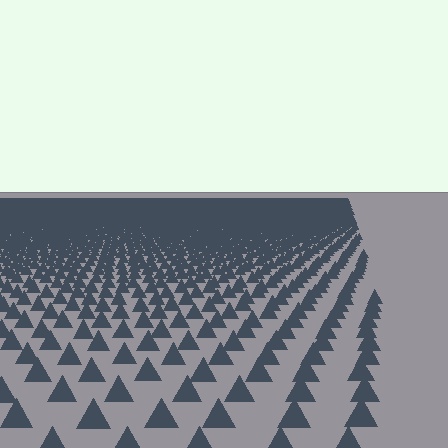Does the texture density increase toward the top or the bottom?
Density increases toward the top.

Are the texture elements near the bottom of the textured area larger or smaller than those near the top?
Larger. Near the bottom, elements are closer to the viewer and appear at a bigger on-screen size.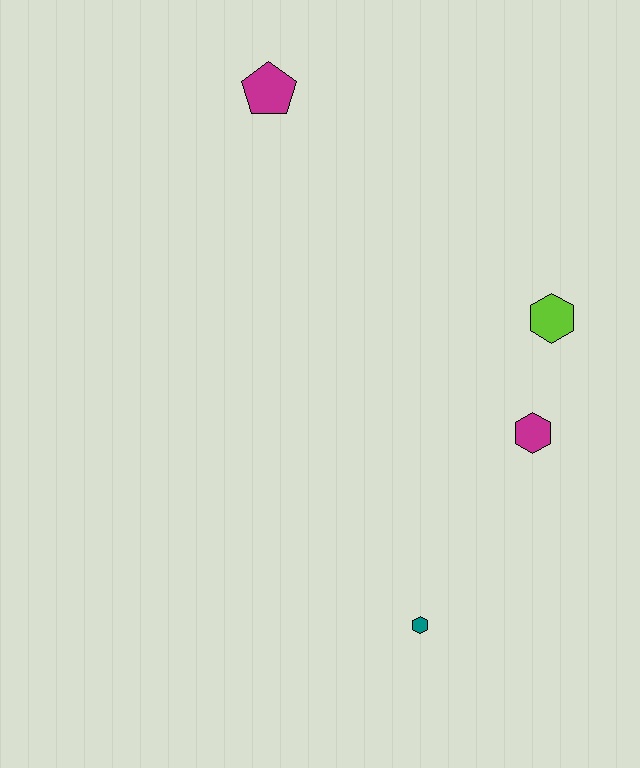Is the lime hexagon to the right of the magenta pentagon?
Yes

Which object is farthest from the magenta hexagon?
The magenta pentagon is farthest from the magenta hexagon.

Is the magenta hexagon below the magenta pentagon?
Yes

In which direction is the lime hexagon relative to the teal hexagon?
The lime hexagon is above the teal hexagon.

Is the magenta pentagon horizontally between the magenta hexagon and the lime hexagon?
No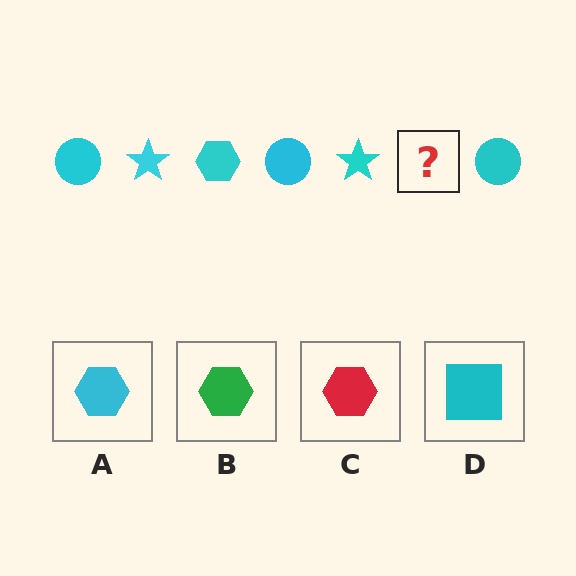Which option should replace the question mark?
Option A.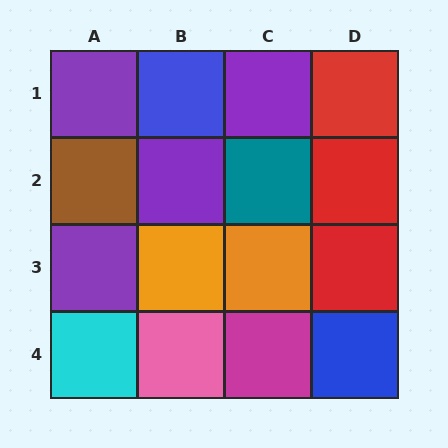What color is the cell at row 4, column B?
Pink.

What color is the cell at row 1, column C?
Purple.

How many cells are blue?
2 cells are blue.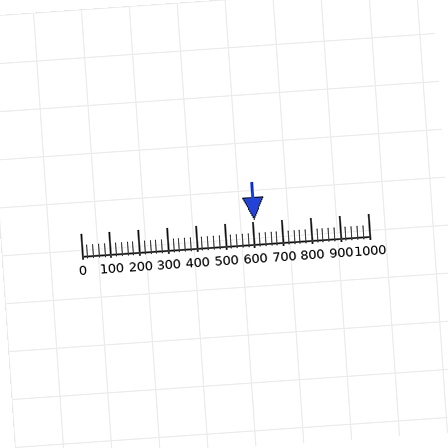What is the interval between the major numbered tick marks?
The major tick marks are spaced 100 units apart.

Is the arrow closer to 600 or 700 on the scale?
The arrow is closer to 600.